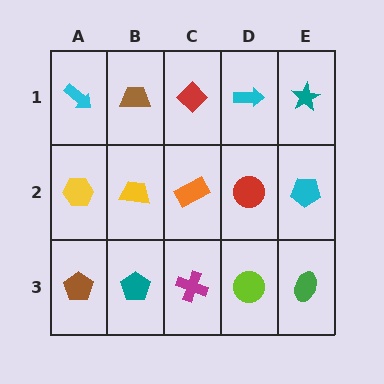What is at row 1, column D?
A cyan arrow.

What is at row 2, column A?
A yellow hexagon.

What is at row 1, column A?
A cyan arrow.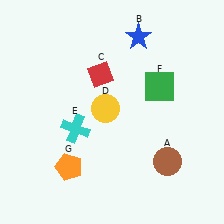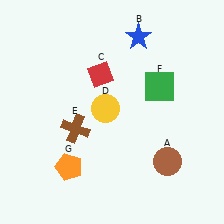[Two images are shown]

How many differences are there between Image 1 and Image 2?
There is 1 difference between the two images.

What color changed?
The cross (E) changed from cyan in Image 1 to brown in Image 2.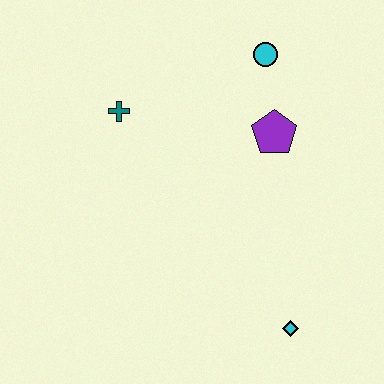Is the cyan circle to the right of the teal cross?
Yes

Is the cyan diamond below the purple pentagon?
Yes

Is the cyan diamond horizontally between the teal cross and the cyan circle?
No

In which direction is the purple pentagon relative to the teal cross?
The purple pentagon is to the right of the teal cross.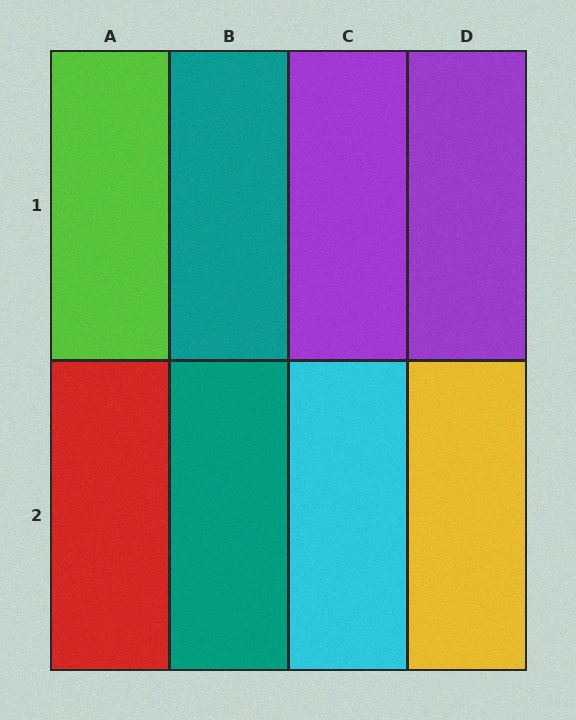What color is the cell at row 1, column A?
Lime.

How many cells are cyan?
1 cell is cyan.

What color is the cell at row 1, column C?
Purple.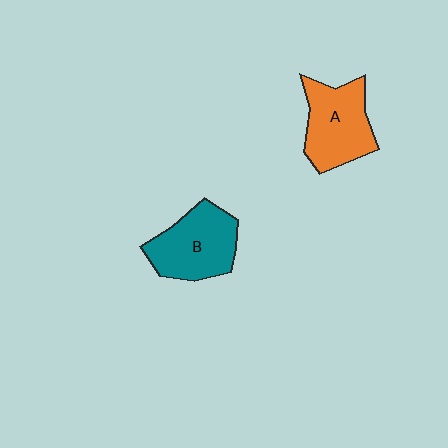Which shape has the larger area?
Shape B (teal).